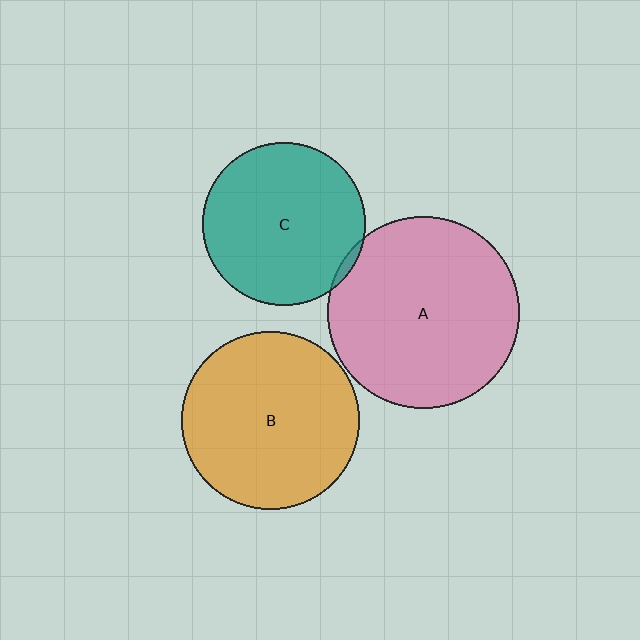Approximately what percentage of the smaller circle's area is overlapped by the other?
Approximately 5%.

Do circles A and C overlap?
Yes.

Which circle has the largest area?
Circle A (pink).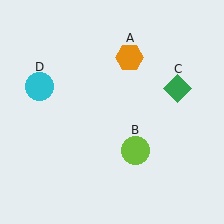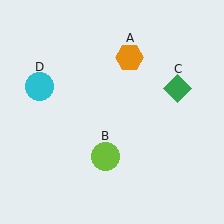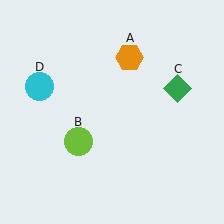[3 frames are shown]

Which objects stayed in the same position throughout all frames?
Orange hexagon (object A) and green diamond (object C) and cyan circle (object D) remained stationary.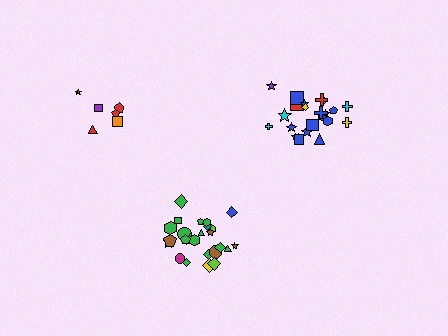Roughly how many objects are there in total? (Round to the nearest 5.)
Roughly 55 objects in total.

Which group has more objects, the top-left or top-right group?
The top-right group.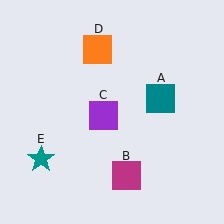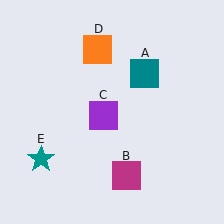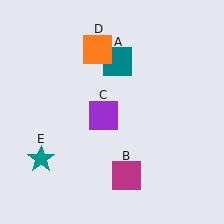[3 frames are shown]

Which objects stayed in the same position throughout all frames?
Magenta square (object B) and purple square (object C) and orange square (object D) and teal star (object E) remained stationary.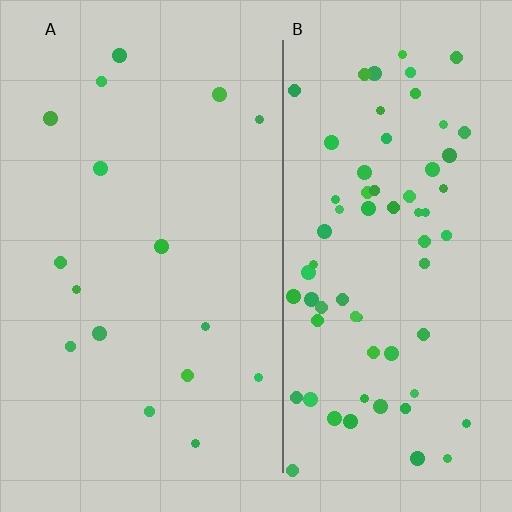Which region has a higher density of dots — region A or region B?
B (the right).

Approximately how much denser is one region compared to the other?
Approximately 4.2× — region B over region A.